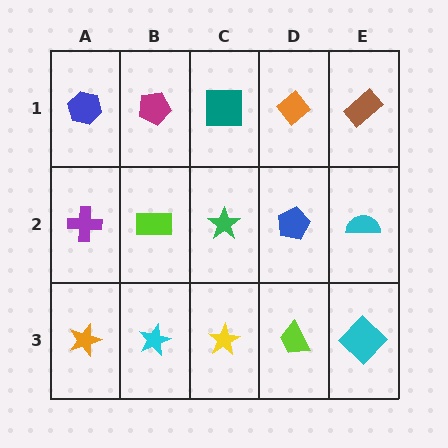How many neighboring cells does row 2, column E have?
3.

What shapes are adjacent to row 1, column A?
A purple cross (row 2, column A), a magenta pentagon (row 1, column B).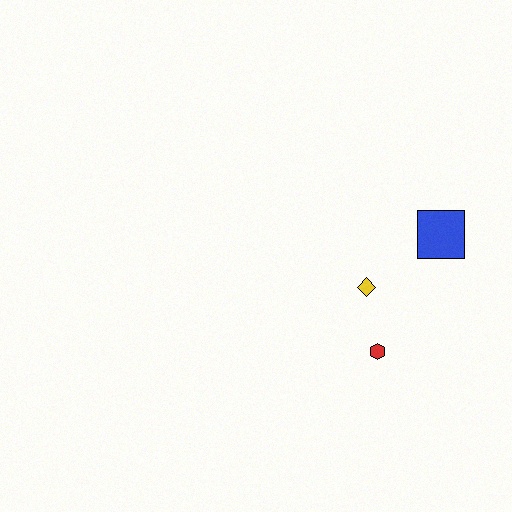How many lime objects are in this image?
There are no lime objects.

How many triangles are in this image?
There are no triangles.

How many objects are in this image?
There are 3 objects.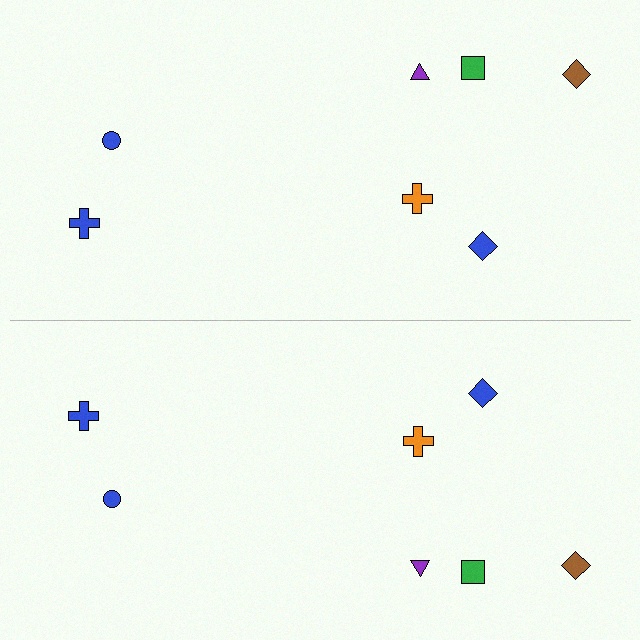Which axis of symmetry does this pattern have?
The pattern has a horizontal axis of symmetry running through the center of the image.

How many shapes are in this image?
There are 14 shapes in this image.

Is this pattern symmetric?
Yes, this pattern has bilateral (reflection) symmetry.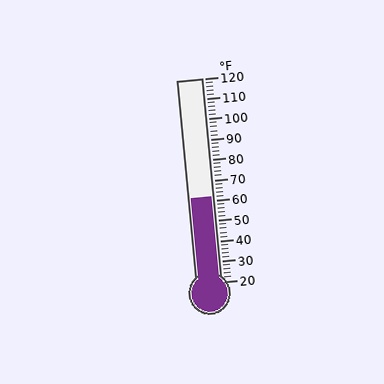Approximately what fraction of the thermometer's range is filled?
The thermometer is filled to approximately 40% of its range.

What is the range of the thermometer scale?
The thermometer scale ranges from 20°F to 120°F.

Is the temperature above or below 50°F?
The temperature is above 50°F.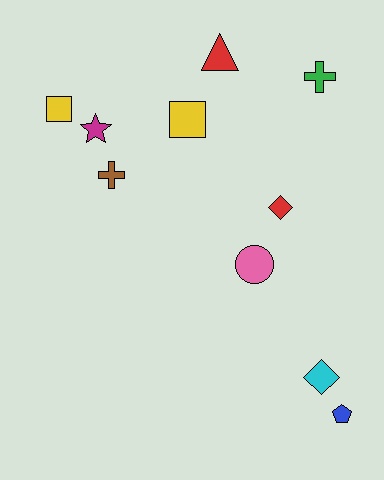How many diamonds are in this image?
There are 2 diamonds.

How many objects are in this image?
There are 10 objects.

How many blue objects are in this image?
There is 1 blue object.